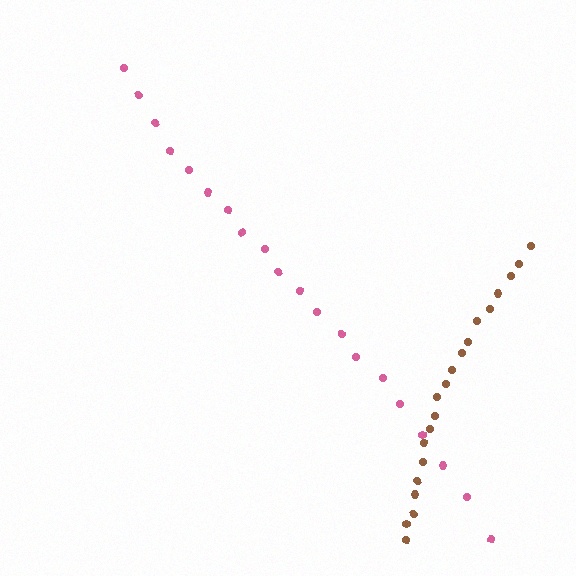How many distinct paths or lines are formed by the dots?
There are 2 distinct paths.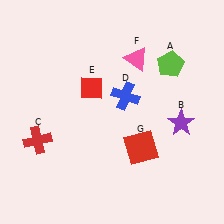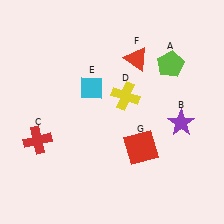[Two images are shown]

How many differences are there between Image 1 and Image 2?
There are 3 differences between the two images.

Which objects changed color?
D changed from blue to yellow. E changed from red to cyan. F changed from pink to red.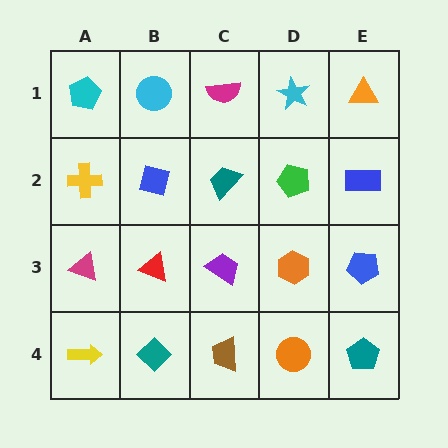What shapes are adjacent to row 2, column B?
A cyan circle (row 1, column B), a red triangle (row 3, column B), a yellow cross (row 2, column A), a teal trapezoid (row 2, column C).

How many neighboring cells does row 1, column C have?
3.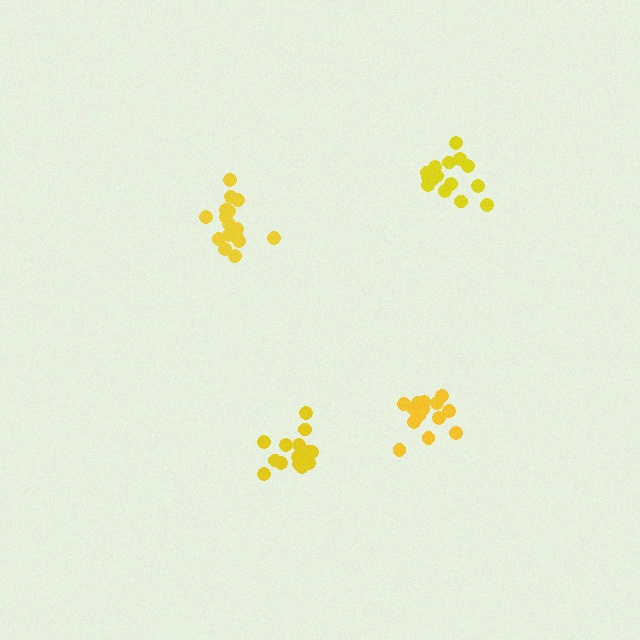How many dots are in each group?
Group 1: 16 dots, Group 2: 15 dots, Group 3: 14 dots, Group 4: 16 dots (61 total).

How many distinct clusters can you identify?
There are 4 distinct clusters.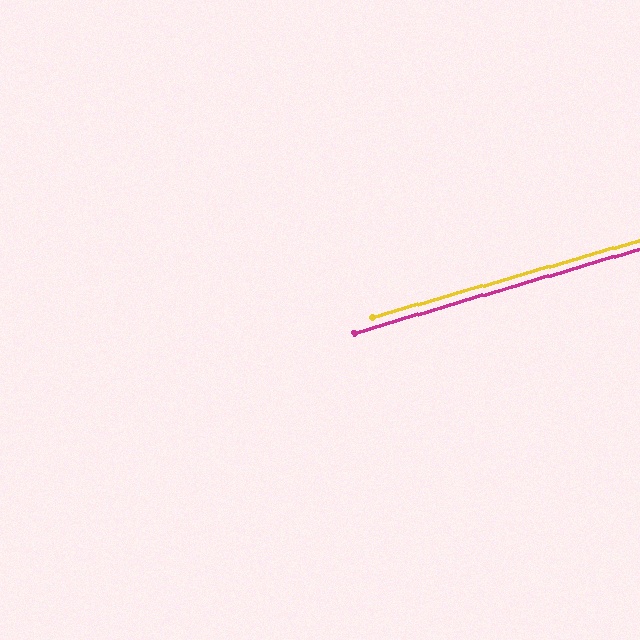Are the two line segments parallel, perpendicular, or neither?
Parallel — their directions differ by only 0.3°.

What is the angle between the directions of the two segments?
Approximately 0 degrees.